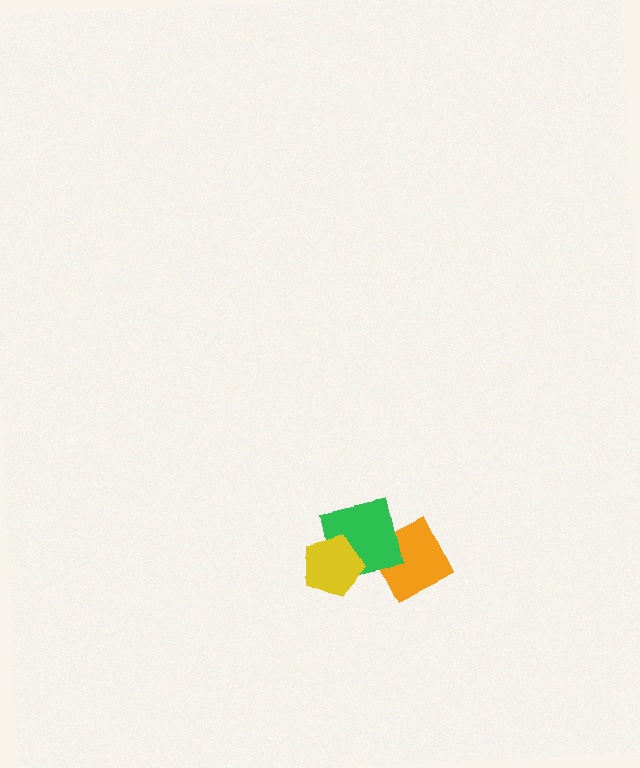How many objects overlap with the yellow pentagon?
1 object overlaps with the yellow pentagon.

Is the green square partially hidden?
Yes, it is partially covered by another shape.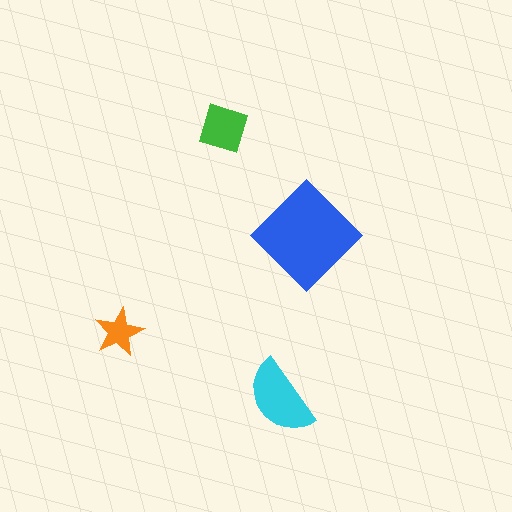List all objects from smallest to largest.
The orange star, the green square, the cyan semicircle, the blue diamond.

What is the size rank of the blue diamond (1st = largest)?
1st.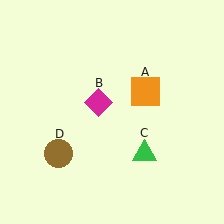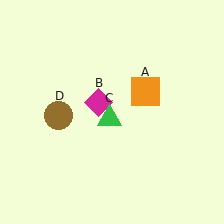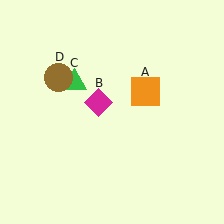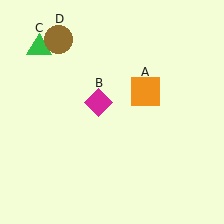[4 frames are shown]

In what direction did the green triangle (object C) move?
The green triangle (object C) moved up and to the left.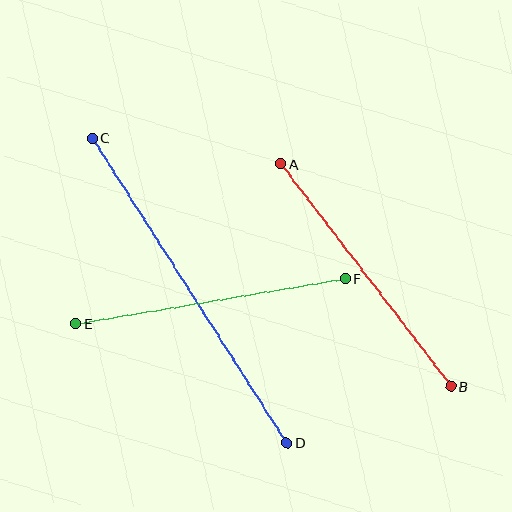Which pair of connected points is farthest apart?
Points C and D are farthest apart.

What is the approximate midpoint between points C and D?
The midpoint is at approximately (189, 290) pixels.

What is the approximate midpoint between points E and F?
The midpoint is at approximately (211, 301) pixels.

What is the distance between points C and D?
The distance is approximately 362 pixels.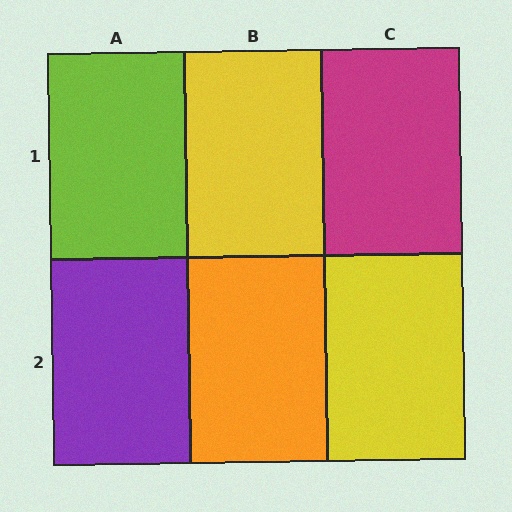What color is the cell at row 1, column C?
Magenta.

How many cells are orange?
1 cell is orange.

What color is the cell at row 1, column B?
Yellow.